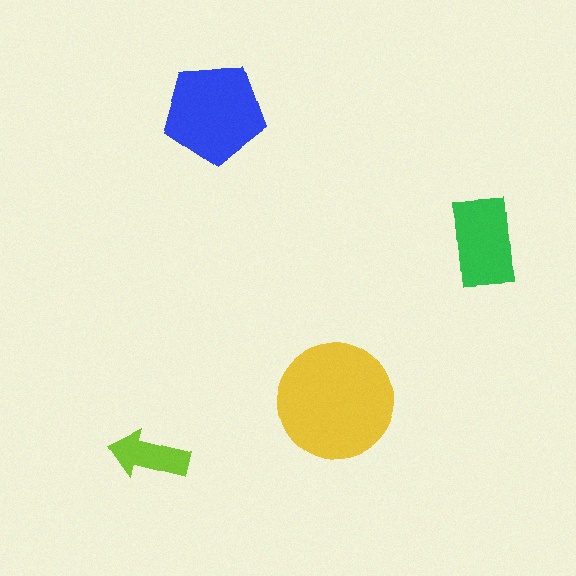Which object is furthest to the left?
The lime arrow is leftmost.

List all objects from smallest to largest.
The lime arrow, the green rectangle, the blue pentagon, the yellow circle.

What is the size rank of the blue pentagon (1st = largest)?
2nd.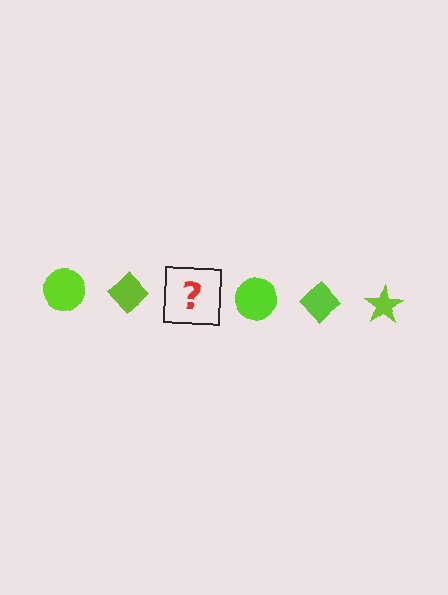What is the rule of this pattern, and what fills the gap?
The rule is that the pattern cycles through circle, diamond, star shapes in lime. The gap should be filled with a lime star.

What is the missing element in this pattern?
The missing element is a lime star.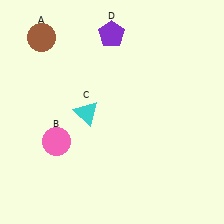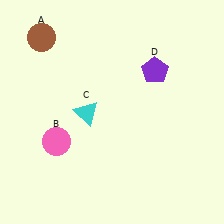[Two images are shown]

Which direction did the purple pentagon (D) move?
The purple pentagon (D) moved right.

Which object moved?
The purple pentagon (D) moved right.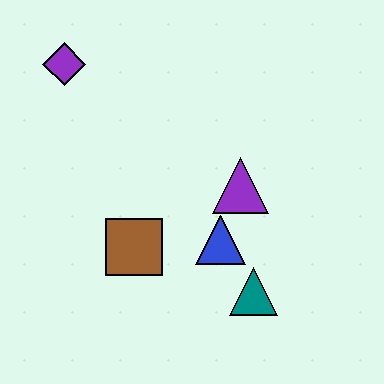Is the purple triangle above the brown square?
Yes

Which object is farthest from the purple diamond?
The teal triangle is farthest from the purple diamond.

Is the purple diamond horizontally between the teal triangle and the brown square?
No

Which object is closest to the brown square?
The blue triangle is closest to the brown square.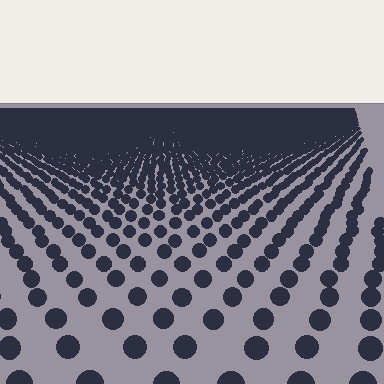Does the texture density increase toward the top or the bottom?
Density increases toward the top.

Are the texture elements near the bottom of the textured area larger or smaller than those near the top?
Larger. Near the bottom, elements are closer to the viewer and appear at a bigger on-screen size.